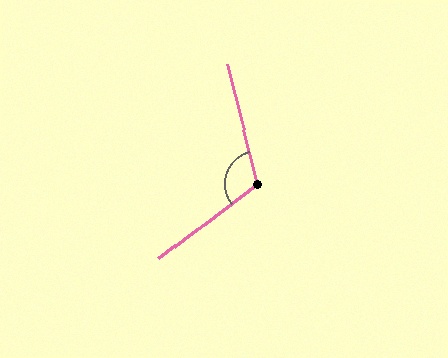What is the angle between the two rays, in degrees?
Approximately 113 degrees.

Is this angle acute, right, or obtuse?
It is obtuse.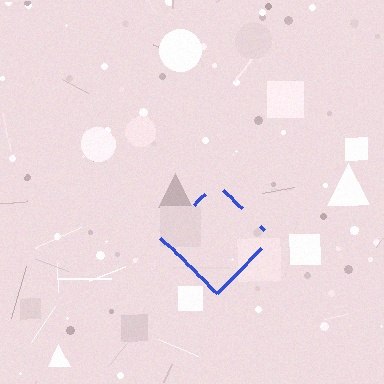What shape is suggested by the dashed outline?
The dashed outline suggests a diamond.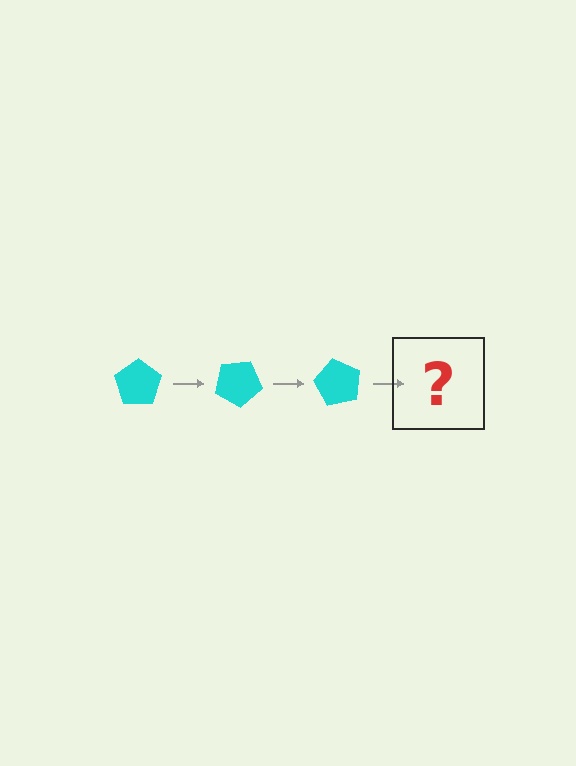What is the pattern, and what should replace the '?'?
The pattern is that the pentagon rotates 30 degrees each step. The '?' should be a cyan pentagon rotated 90 degrees.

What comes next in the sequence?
The next element should be a cyan pentagon rotated 90 degrees.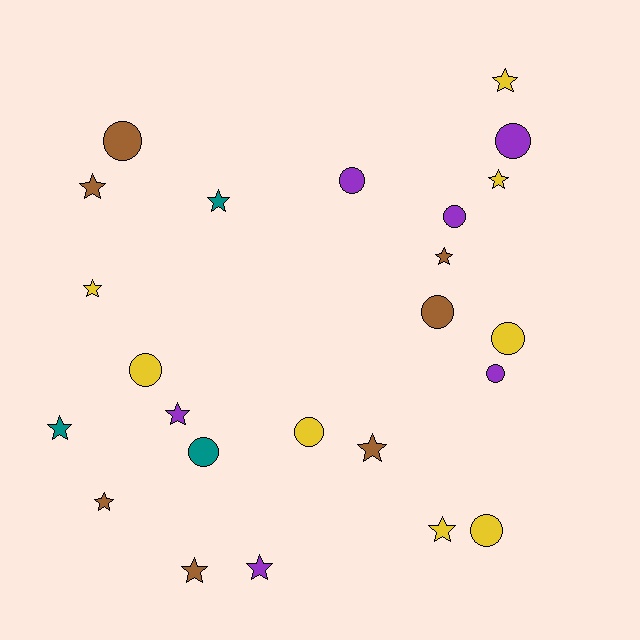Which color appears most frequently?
Yellow, with 8 objects.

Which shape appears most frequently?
Star, with 13 objects.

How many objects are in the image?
There are 24 objects.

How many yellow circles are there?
There are 4 yellow circles.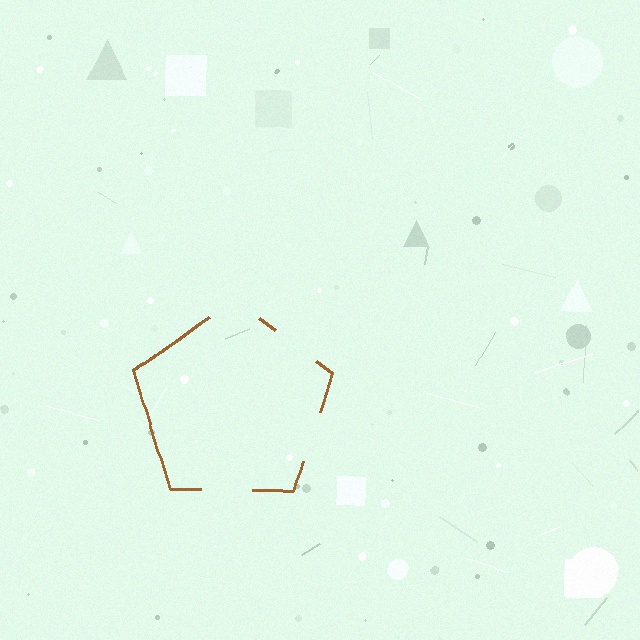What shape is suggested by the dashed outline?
The dashed outline suggests a pentagon.